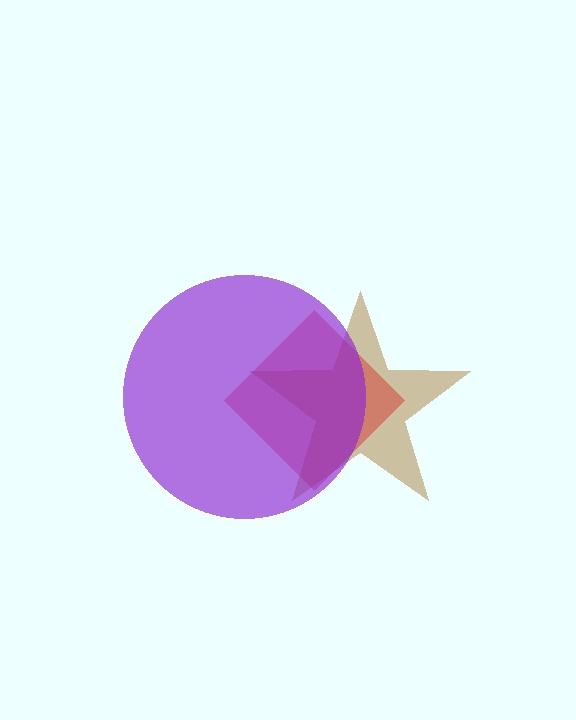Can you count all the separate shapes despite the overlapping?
Yes, there are 3 separate shapes.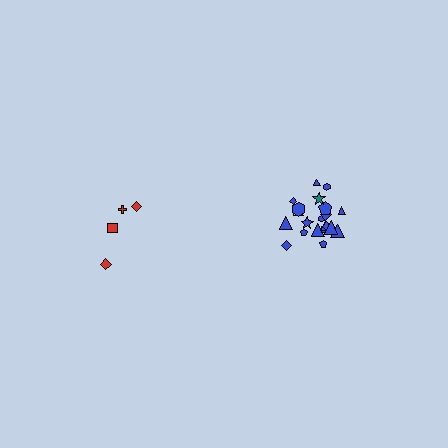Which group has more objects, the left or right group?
The right group.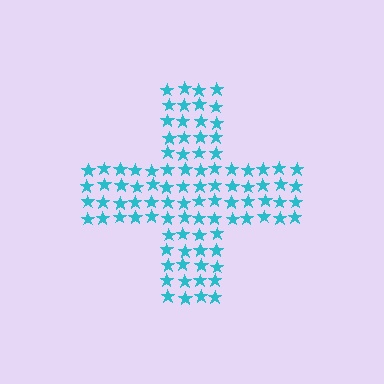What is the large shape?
The large shape is a cross.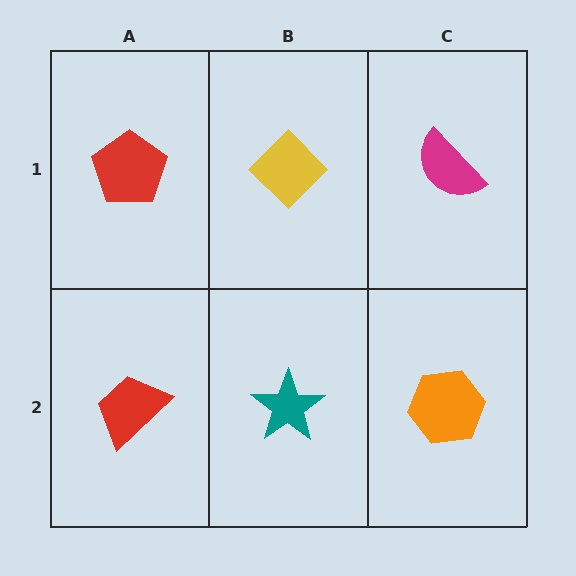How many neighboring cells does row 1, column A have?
2.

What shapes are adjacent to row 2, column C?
A magenta semicircle (row 1, column C), a teal star (row 2, column B).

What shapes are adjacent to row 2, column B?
A yellow diamond (row 1, column B), a red trapezoid (row 2, column A), an orange hexagon (row 2, column C).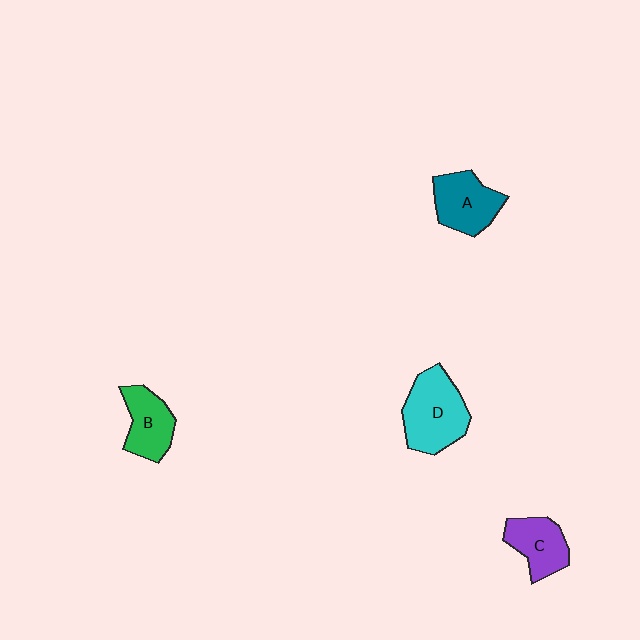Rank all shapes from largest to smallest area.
From largest to smallest: D (cyan), A (teal), B (green), C (purple).